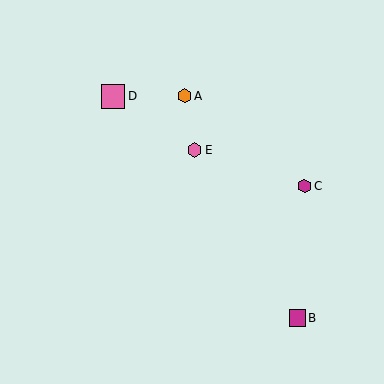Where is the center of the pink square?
The center of the pink square is at (113, 96).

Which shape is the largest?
The pink square (labeled D) is the largest.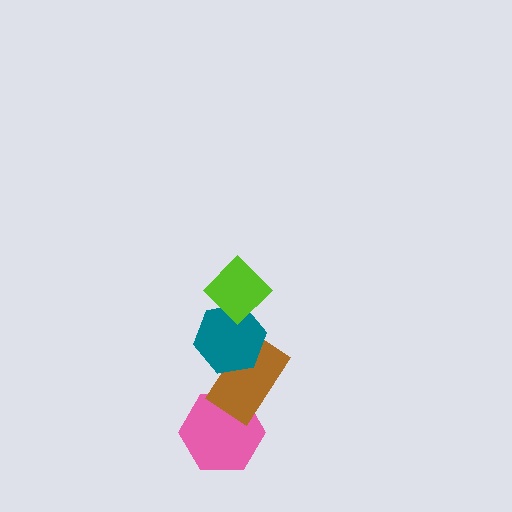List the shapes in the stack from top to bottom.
From top to bottom: the lime diamond, the teal hexagon, the brown rectangle, the pink hexagon.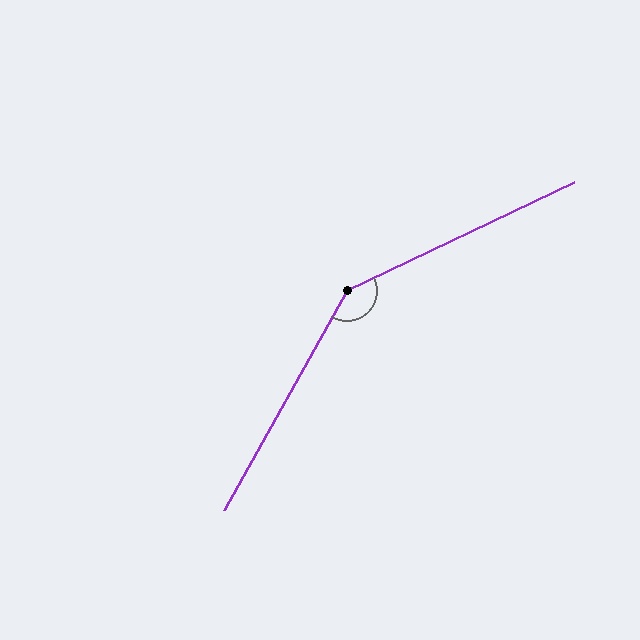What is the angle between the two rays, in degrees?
Approximately 145 degrees.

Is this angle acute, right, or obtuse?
It is obtuse.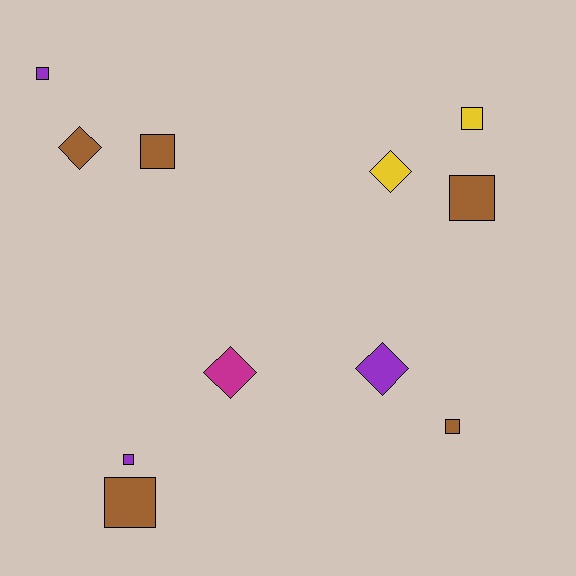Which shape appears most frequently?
Square, with 7 objects.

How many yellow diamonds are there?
There is 1 yellow diamond.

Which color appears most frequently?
Brown, with 5 objects.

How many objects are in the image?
There are 11 objects.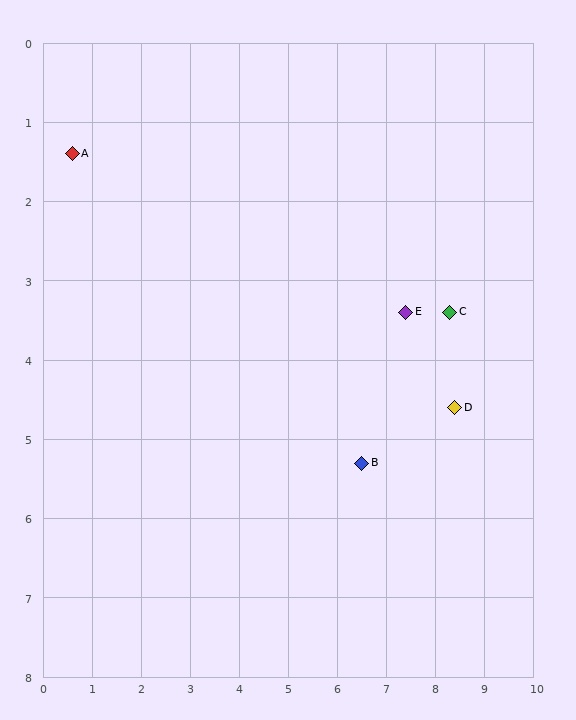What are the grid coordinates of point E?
Point E is at approximately (7.4, 3.4).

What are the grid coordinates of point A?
Point A is at approximately (0.6, 1.4).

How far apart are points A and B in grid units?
Points A and B are about 7.1 grid units apart.